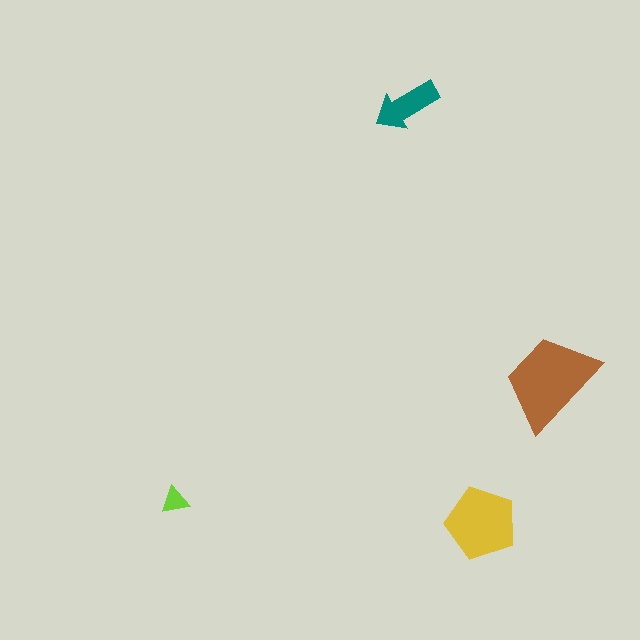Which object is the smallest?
The lime triangle.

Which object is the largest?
The brown trapezoid.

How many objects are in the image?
There are 4 objects in the image.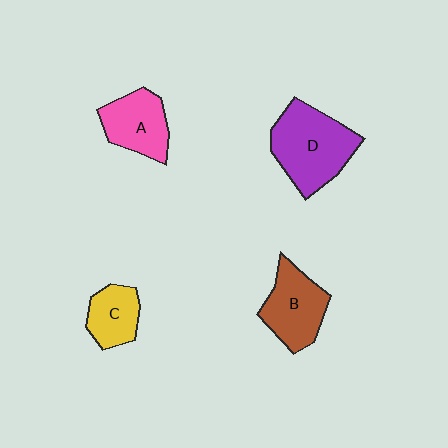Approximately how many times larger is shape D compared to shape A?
Approximately 1.5 times.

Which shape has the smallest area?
Shape C (yellow).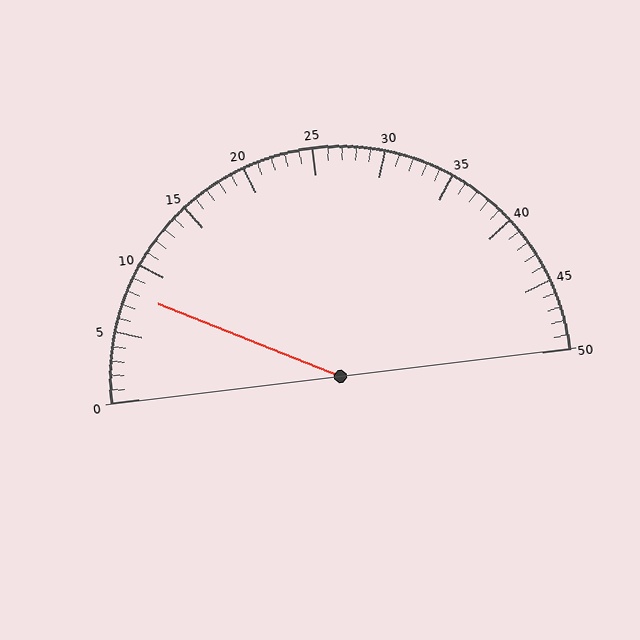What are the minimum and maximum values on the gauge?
The gauge ranges from 0 to 50.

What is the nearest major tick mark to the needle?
The nearest major tick mark is 10.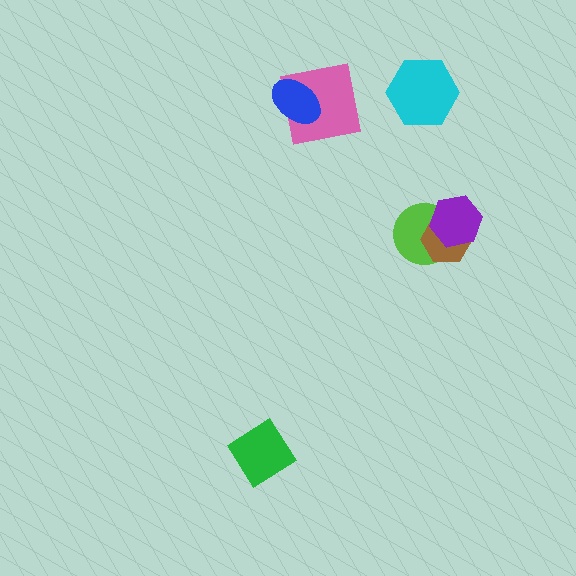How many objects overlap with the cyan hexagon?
0 objects overlap with the cyan hexagon.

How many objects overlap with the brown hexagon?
2 objects overlap with the brown hexagon.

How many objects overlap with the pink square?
1 object overlaps with the pink square.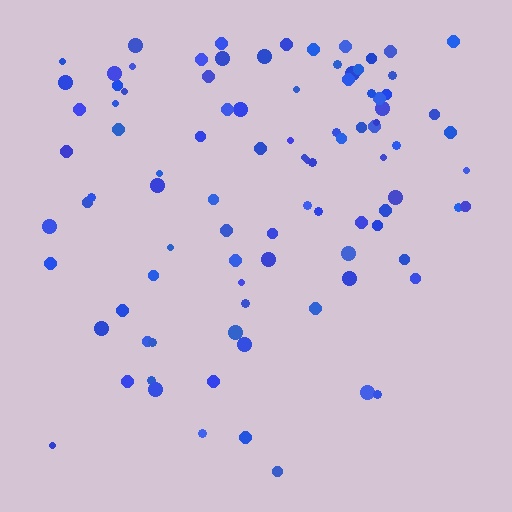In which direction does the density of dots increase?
From bottom to top, with the top side densest.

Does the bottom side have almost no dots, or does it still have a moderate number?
Still a moderate number, just noticeably fewer than the top.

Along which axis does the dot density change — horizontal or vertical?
Vertical.